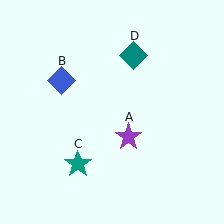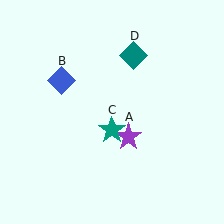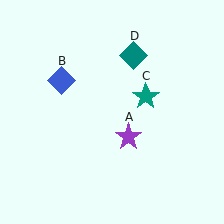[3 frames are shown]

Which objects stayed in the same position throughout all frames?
Purple star (object A) and blue diamond (object B) and teal diamond (object D) remained stationary.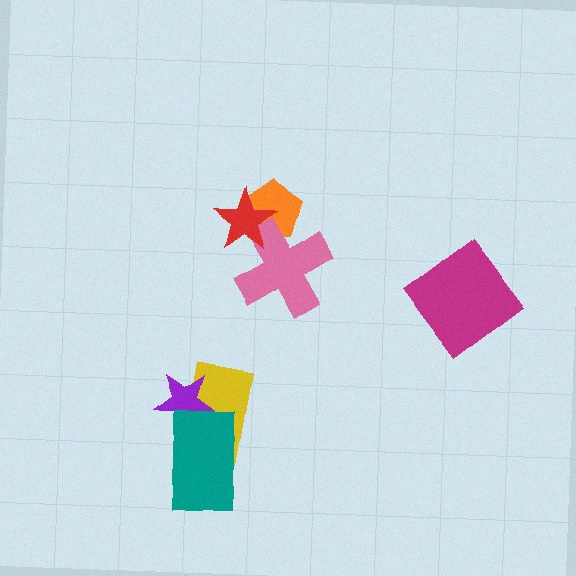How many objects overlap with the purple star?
2 objects overlap with the purple star.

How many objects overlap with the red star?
2 objects overlap with the red star.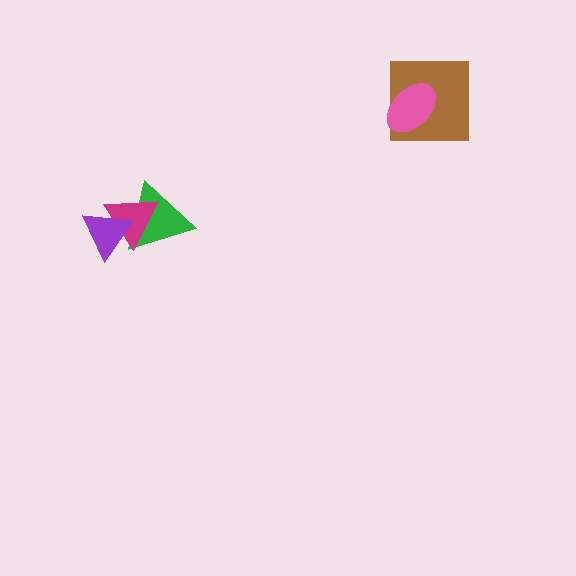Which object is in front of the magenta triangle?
The purple triangle is in front of the magenta triangle.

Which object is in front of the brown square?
The pink ellipse is in front of the brown square.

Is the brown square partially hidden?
Yes, it is partially covered by another shape.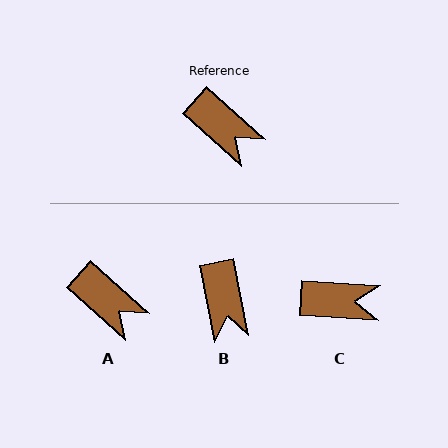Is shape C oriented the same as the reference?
No, it is off by about 38 degrees.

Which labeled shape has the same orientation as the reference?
A.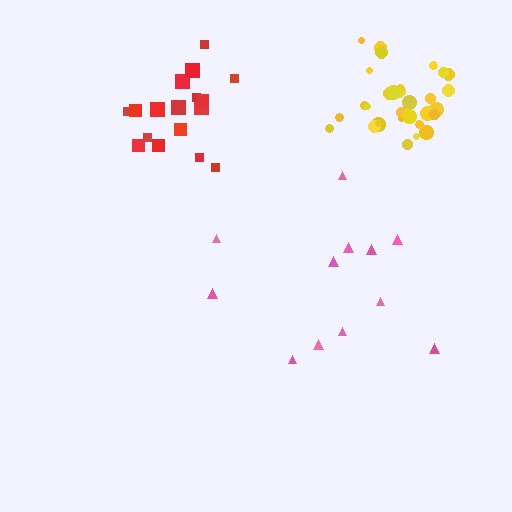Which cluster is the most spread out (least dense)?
Pink.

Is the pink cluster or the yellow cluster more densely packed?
Yellow.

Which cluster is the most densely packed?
Yellow.